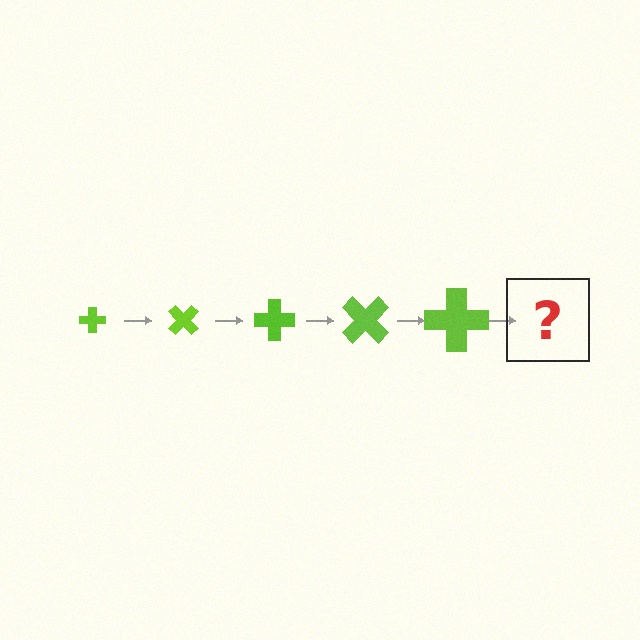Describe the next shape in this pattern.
It should be a cross, larger than the previous one and rotated 225 degrees from the start.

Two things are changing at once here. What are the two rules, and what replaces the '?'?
The two rules are that the cross grows larger each step and it rotates 45 degrees each step. The '?' should be a cross, larger than the previous one and rotated 225 degrees from the start.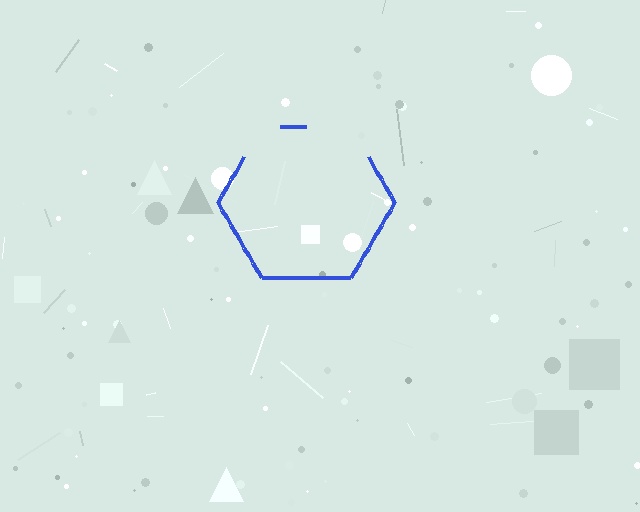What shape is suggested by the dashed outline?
The dashed outline suggests a hexagon.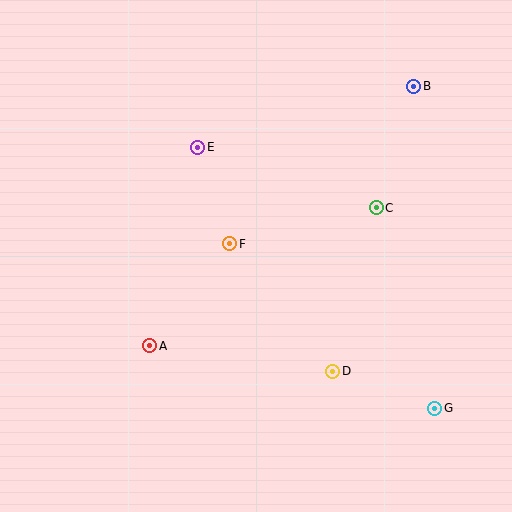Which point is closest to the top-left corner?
Point E is closest to the top-left corner.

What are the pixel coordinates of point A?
Point A is at (150, 346).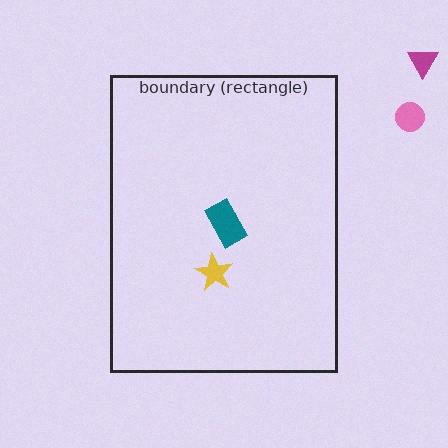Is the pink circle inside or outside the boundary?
Outside.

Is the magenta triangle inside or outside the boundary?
Outside.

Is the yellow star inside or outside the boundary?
Inside.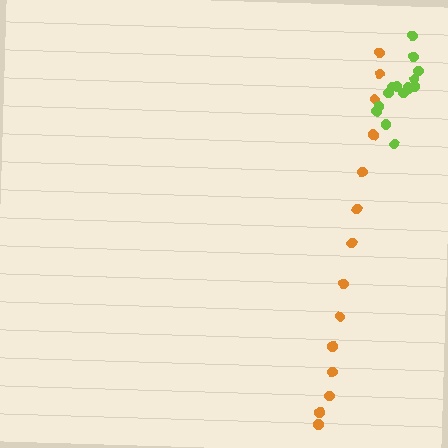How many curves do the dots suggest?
There are 2 distinct paths.